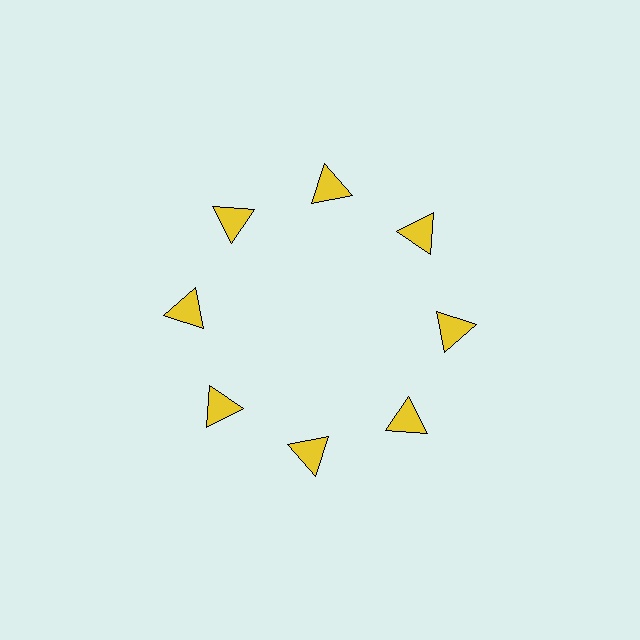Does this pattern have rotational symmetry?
Yes, this pattern has 8-fold rotational symmetry. It looks the same after rotating 45 degrees around the center.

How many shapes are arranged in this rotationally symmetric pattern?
There are 8 shapes, arranged in 8 groups of 1.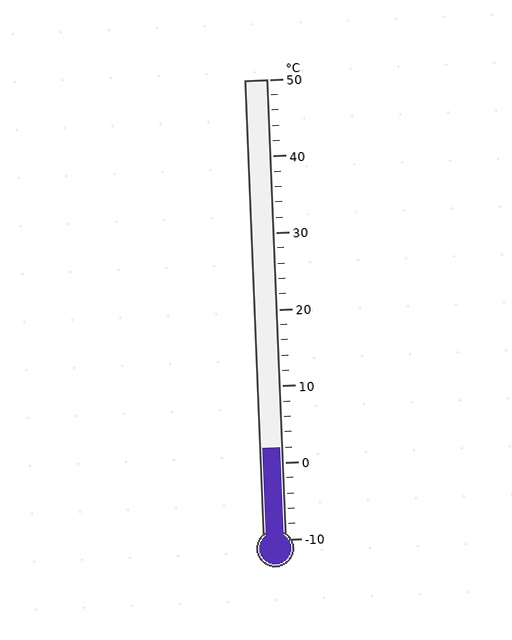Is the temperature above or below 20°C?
The temperature is below 20°C.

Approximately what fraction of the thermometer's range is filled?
The thermometer is filled to approximately 20% of its range.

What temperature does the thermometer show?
The thermometer shows approximately 2°C.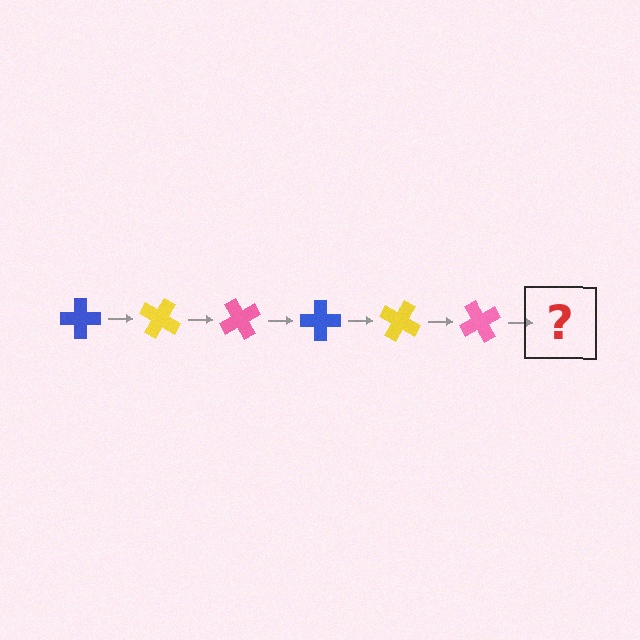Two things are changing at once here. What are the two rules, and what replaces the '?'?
The two rules are that it rotates 30 degrees each step and the color cycles through blue, yellow, and pink. The '?' should be a blue cross, rotated 180 degrees from the start.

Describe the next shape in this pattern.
It should be a blue cross, rotated 180 degrees from the start.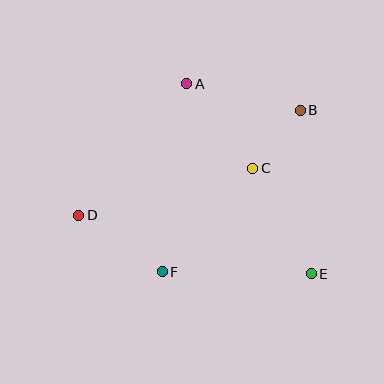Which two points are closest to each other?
Points B and C are closest to each other.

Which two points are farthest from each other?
Points B and D are farthest from each other.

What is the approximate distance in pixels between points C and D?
The distance between C and D is approximately 180 pixels.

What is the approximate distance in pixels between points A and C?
The distance between A and C is approximately 107 pixels.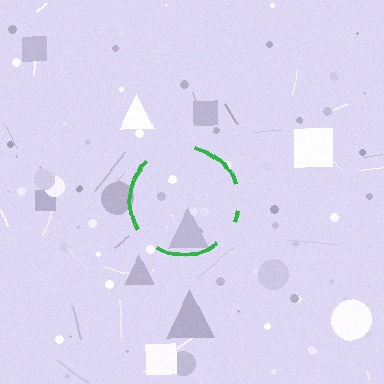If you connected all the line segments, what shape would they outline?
They would outline a circle.